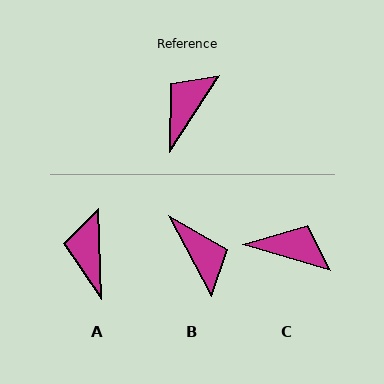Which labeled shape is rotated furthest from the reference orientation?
B, about 119 degrees away.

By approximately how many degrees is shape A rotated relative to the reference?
Approximately 34 degrees counter-clockwise.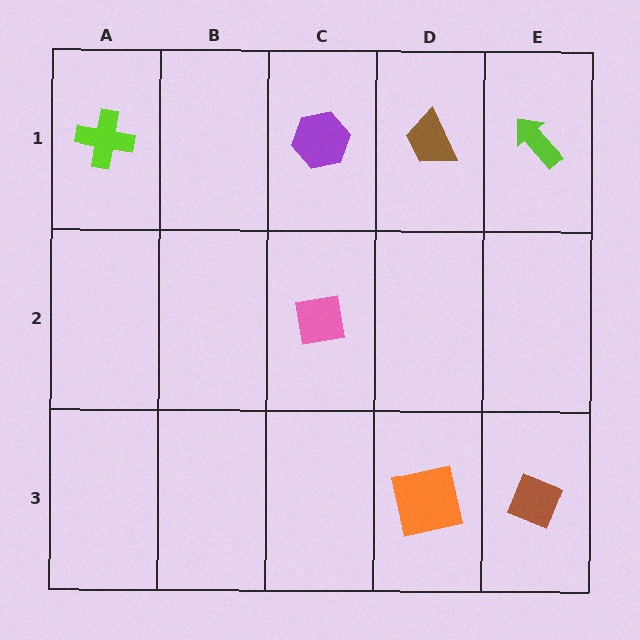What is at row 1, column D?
A brown trapezoid.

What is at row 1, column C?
A purple hexagon.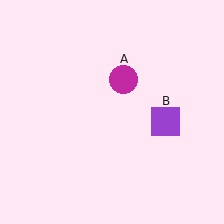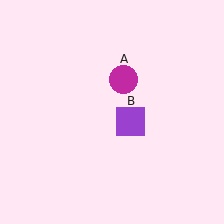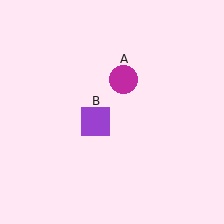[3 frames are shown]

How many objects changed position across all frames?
1 object changed position: purple square (object B).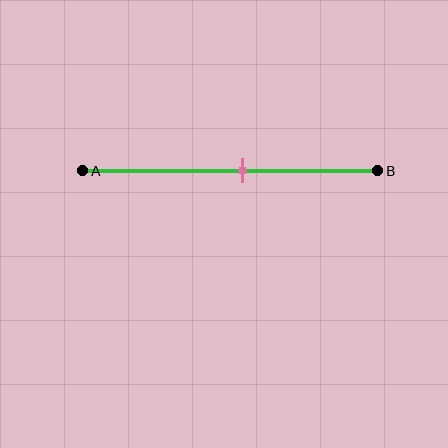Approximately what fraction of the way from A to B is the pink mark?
The pink mark is approximately 55% of the way from A to B.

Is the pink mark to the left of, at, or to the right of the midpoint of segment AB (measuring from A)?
The pink mark is to the right of the midpoint of segment AB.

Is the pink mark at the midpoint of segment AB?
No, the mark is at about 55% from A, not at the 50% midpoint.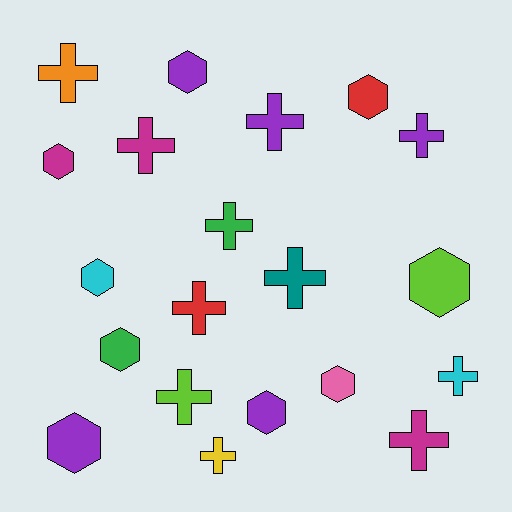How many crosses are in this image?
There are 11 crosses.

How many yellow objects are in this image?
There is 1 yellow object.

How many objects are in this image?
There are 20 objects.